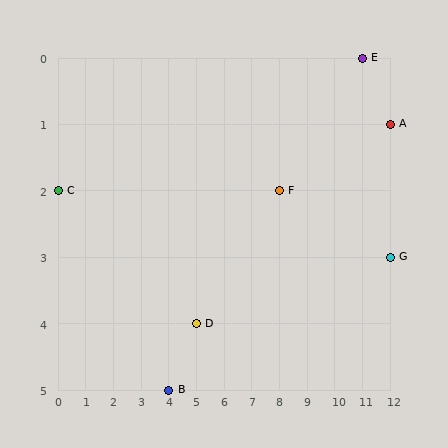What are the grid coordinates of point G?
Point G is at grid coordinates (12, 3).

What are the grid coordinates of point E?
Point E is at grid coordinates (11, 0).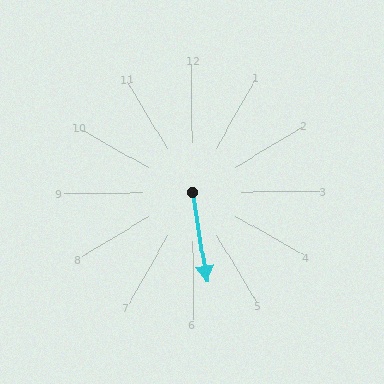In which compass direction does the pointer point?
South.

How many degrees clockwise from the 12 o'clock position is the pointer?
Approximately 171 degrees.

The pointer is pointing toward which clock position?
Roughly 6 o'clock.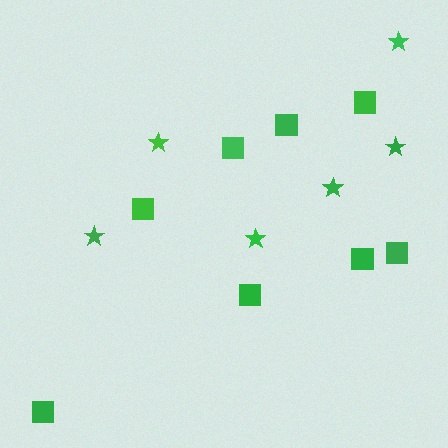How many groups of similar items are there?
There are 2 groups: one group of squares (8) and one group of stars (6).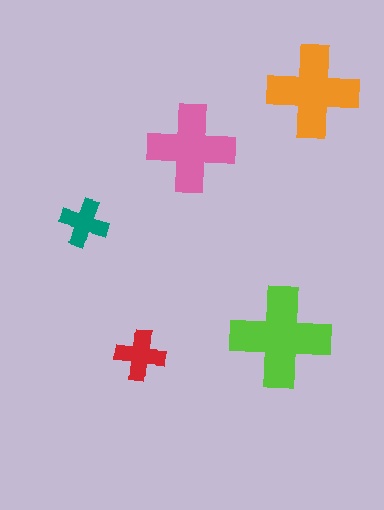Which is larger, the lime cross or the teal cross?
The lime one.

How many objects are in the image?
There are 5 objects in the image.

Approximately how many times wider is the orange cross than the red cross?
About 2 times wider.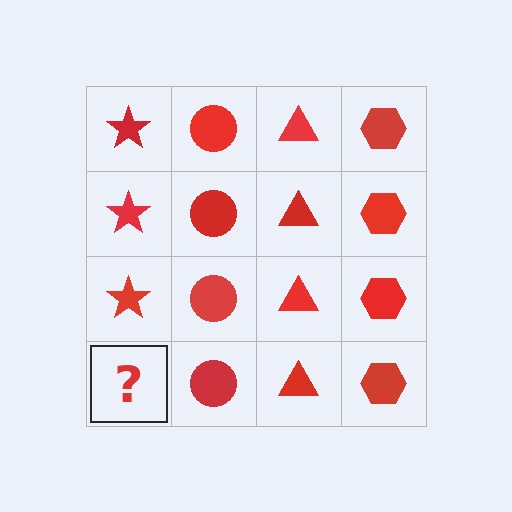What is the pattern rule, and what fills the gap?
The rule is that each column has a consistent shape. The gap should be filled with a red star.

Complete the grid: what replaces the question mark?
The question mark should be replaced with a red star.